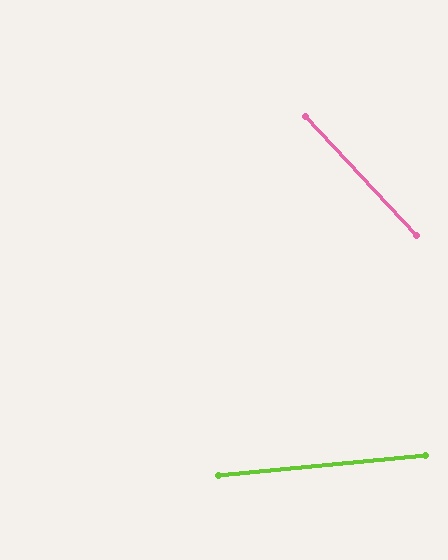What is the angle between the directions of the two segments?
Approximately 53 degrees.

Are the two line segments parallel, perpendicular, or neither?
Neither parallel nor perpendicular — they differ by about 53°.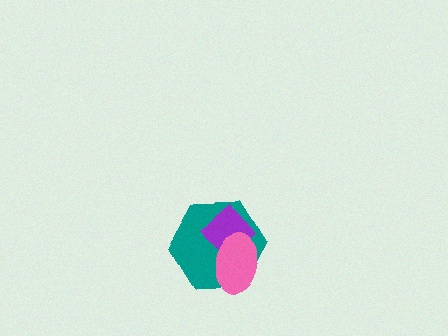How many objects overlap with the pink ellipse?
2 objects overlap with the pink ellipse.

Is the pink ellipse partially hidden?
No, no other shape covers it.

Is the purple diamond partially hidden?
Yes, it is partially covered by another shape.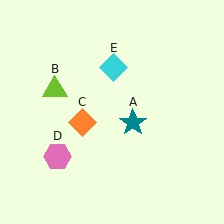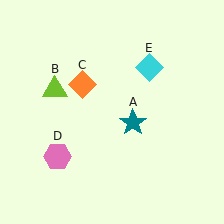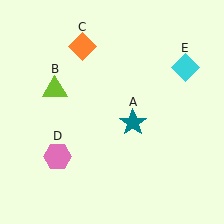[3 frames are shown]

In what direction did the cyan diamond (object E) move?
The cyan diamond (object E) moved right.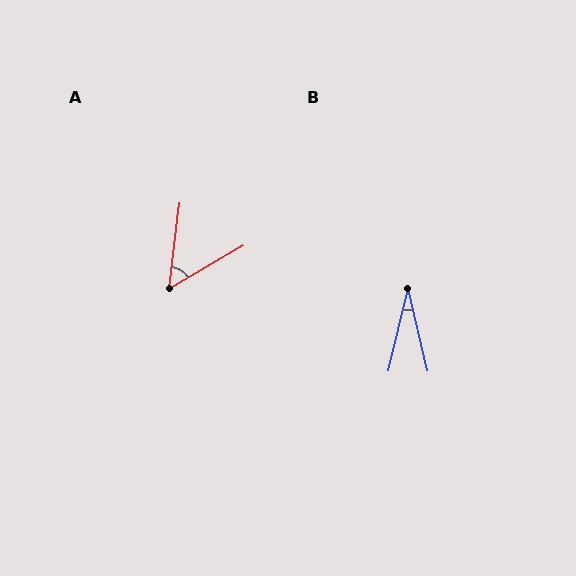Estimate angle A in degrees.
Approximately 53 degrees.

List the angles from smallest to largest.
B (26°), A (53°).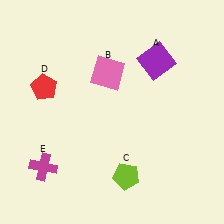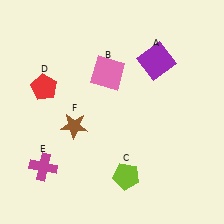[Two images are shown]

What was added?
A brown star (F) was added in Image 2.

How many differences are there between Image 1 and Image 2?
There is 1 difference between the two images.